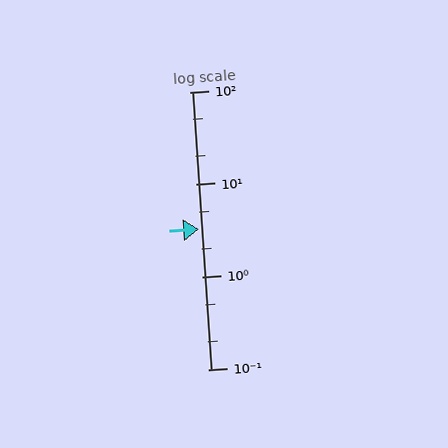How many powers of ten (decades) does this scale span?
The scale spans 3 decades, from 0.1 to 100.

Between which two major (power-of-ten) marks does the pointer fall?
The pointer is between 1 and 10.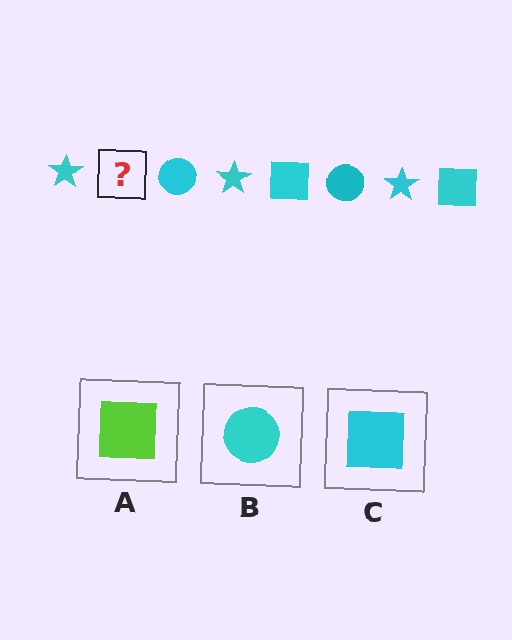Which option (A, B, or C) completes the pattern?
C.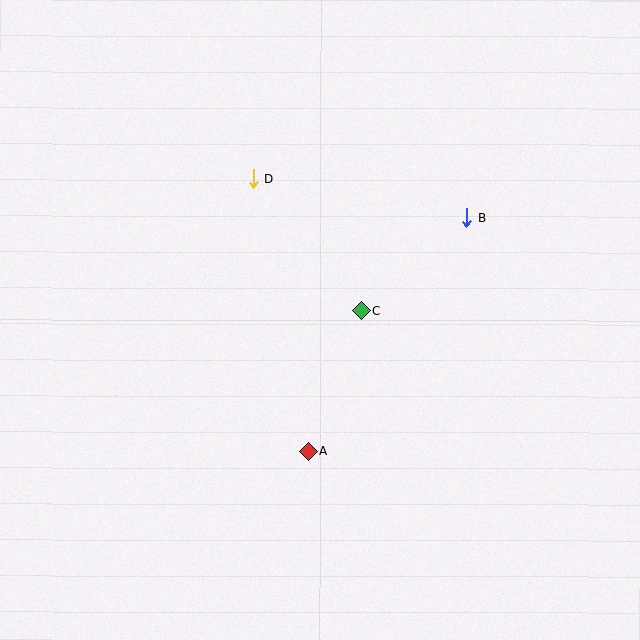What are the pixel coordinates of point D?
Point D is at (254, 179).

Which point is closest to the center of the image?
Point C at (361, 311) is closest to the center.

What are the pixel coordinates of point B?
Point B is at (467, 218).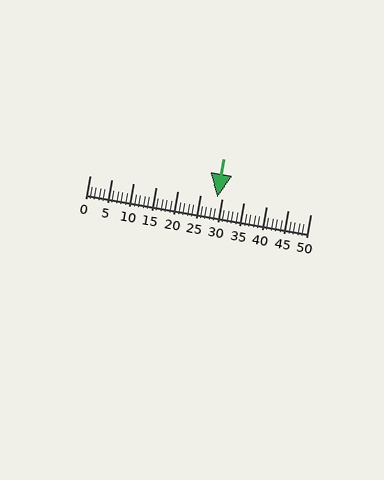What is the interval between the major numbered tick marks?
The major tick marks are spaced 5 units apart.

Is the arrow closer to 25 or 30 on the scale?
The arrow is closer to 30.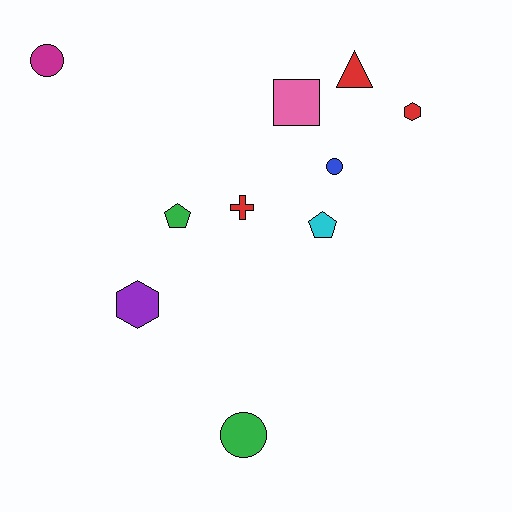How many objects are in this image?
There are 10 objects.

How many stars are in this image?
There are no stars.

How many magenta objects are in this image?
There is 1 magenta object.